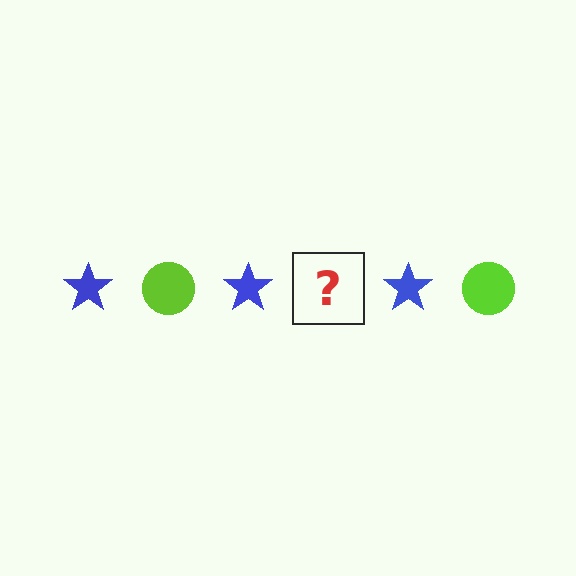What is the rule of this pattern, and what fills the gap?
The rule is that the pattern alternates between blue star and lime circle. The gap should be filled with a lime circle.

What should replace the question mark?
The question mark should be replaced with a lime circle.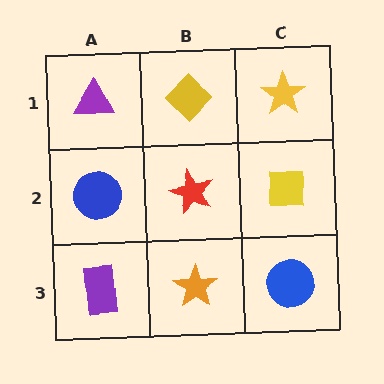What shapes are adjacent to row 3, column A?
A blue circle (row 2, column A), an orange star (row 3, column B).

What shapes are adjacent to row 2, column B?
A yellow diamond (row 1, column B), an orange star (row 3, column B), a blue circle (row 2, column A), a yellow square (row 2, column C).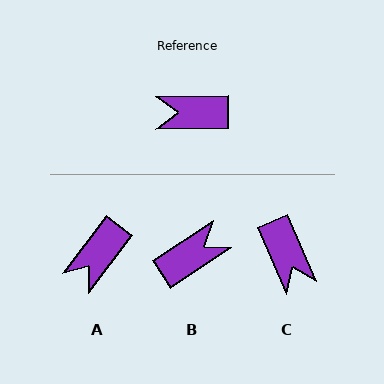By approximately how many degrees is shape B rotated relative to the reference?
Approximately 147 degrees clockwise.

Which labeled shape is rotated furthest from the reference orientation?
B, about 147 degrees away.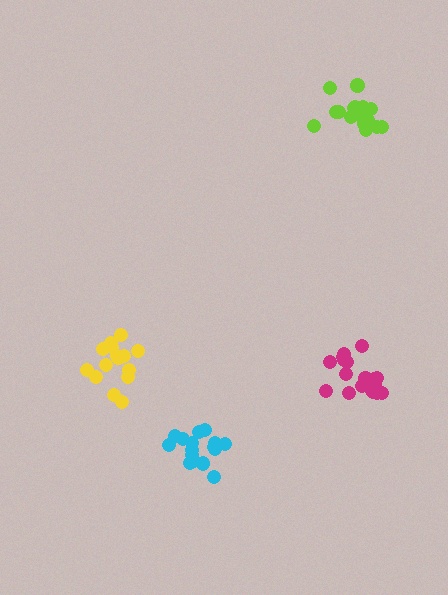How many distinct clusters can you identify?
There are 4 distinct clusters.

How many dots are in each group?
Group 1: 15 dots, Group 2: 16 dots, Group 3: 16 dots, Group 4: 18 dots (65 total).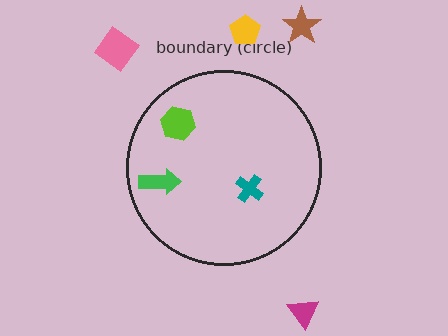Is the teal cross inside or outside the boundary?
Inside.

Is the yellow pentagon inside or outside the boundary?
Outside.